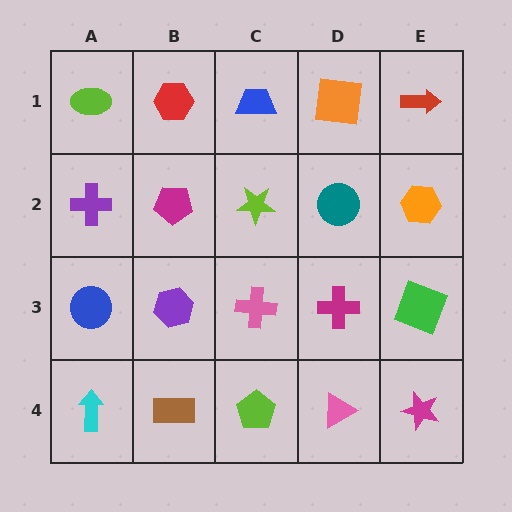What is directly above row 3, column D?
A teal circle.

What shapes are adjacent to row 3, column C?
A lime star (row 2, column C), a lime pentagon (row 4, column C), a purple hexagon (row 3, column B), a magenta cross (row 3, column D).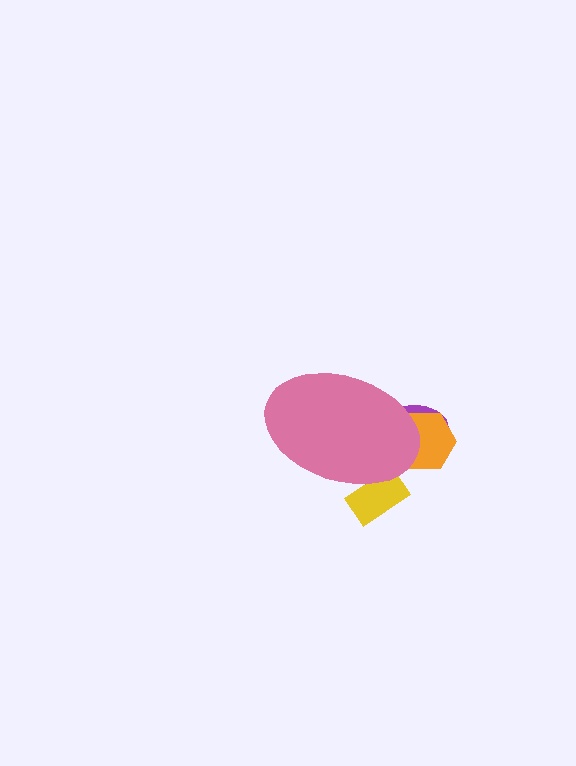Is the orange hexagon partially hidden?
Yes, the orange hexagon is partially hidden behind the pink ellipse.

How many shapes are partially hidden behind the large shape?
4 shapes are partially hidden.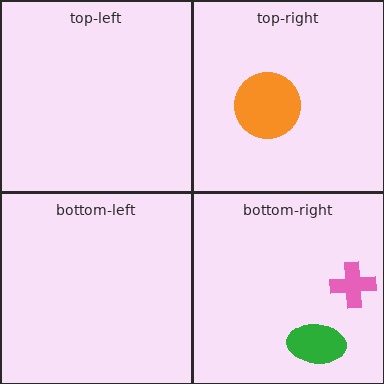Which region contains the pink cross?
The bottom-right region.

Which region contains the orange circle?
The top-right region.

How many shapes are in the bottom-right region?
2.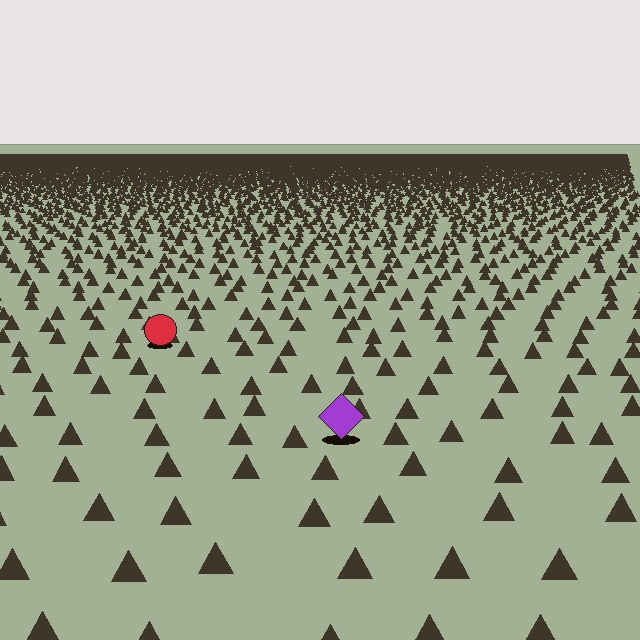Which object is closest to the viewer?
The purple diamond is closest. The texture marks near it are larger and more spread out.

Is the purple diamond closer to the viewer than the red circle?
Yes. The purple diamond is closer — you can tell from the texture gradient: the ground texture is coarser near it.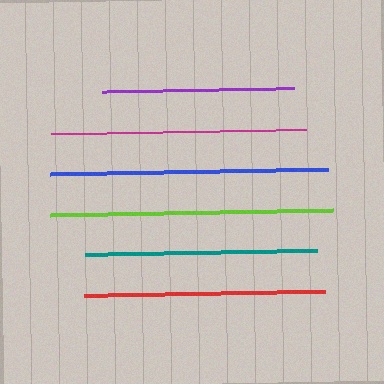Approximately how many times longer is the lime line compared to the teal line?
The lime line is approximately 1.2 times the length of the teal line.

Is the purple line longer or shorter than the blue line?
The blue line is longer than the purple line.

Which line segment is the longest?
The lime line is the longest at approximately 284 pixels.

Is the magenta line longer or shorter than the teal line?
The magenta line is longer than the teal line.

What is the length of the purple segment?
The purple segment is approximately 192 pixels long.